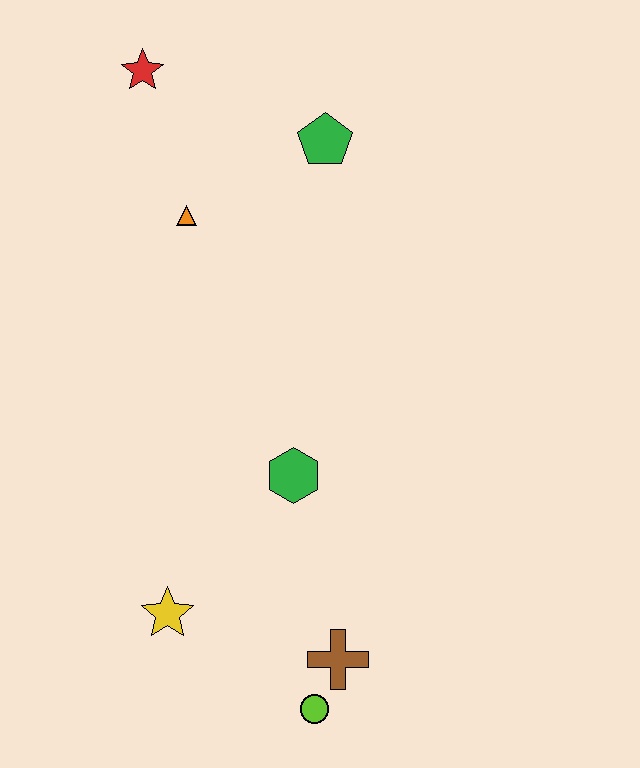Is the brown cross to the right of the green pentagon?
Yes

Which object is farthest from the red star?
The lime circle is farthest from the red star.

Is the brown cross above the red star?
No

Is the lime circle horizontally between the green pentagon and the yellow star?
Yes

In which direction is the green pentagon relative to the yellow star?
The green pentagon is above the yellow star.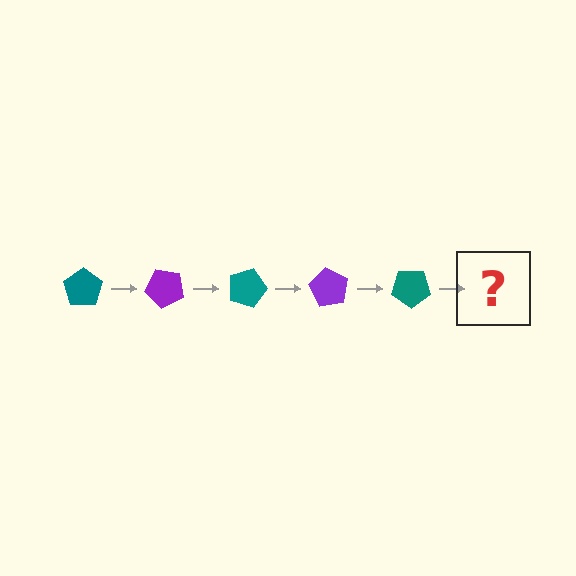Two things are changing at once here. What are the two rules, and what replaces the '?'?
The two rules are that it rotates 45 degrees each step and the color cycles through teal and purple. The '?' should be a purple pentagon, rotated 225 degrees from the start.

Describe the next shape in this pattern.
It should be a purple pentagon, rotated 225 degrees from the start.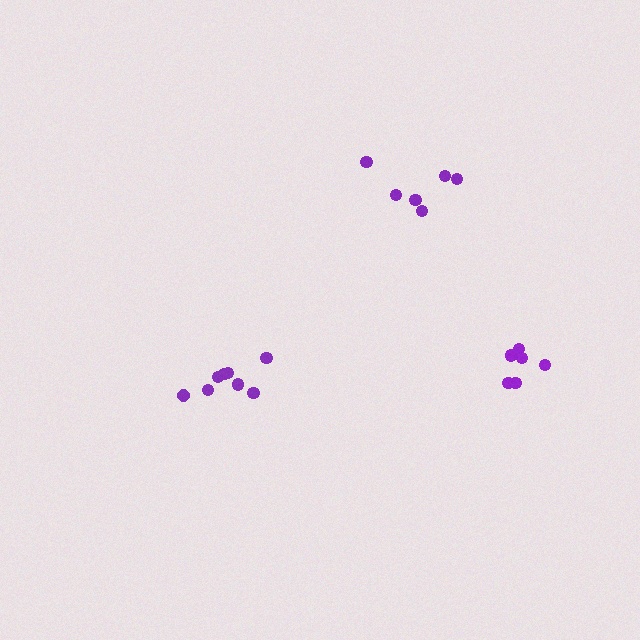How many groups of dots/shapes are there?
There are 3 groups.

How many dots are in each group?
Group 1: 8 dots, Group 2: 6 dots, Group 3: 6 dots (20 total).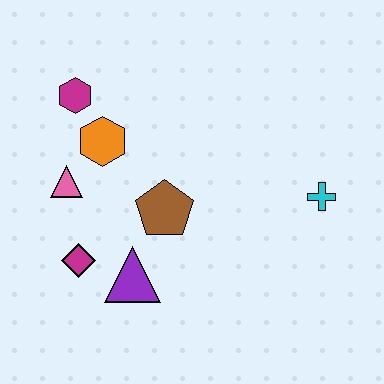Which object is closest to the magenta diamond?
The purple triangle is closest to the magenta diamond.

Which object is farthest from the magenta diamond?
The cyan cross is farthest from the magenta diamond.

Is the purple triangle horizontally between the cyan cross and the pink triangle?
Yes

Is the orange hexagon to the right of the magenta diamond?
Yes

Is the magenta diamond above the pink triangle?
No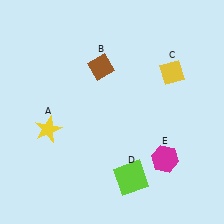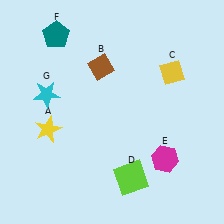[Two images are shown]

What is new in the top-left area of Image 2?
A cyan star (G) was added in the top-left area of Image 2.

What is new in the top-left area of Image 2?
A teal pentagon (F) was added in the top-left area of Image 2.